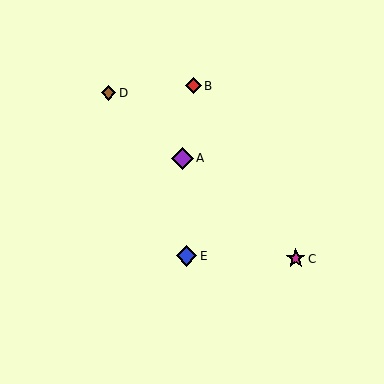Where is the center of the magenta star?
The center of the magenta star is at (296, 259).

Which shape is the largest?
The purple diamond (labeled A) is the largest.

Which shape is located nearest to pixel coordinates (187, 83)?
The red diamond (labeled B) at (193, 86) is nearest to that location.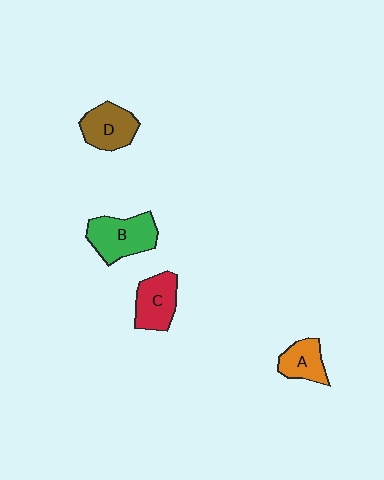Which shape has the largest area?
Shape B (green).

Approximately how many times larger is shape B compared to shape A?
Approximately 1.6 times.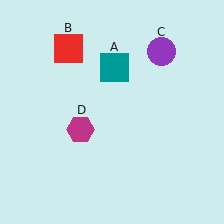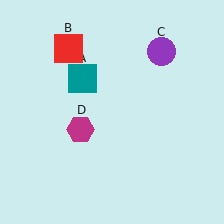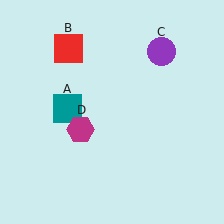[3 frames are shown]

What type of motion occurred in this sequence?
The teal square (object A) rotated counterclockwise around the center of the scene.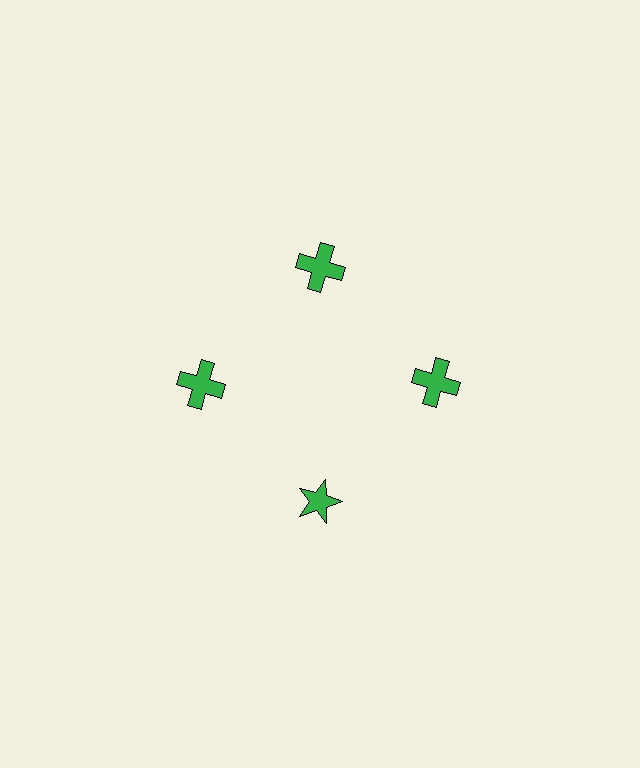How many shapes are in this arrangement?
There are 4 shapes arranged in a ring pattern.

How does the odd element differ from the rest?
It has a different shape: star instead of cross.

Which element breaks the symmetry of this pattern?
The green star at roughly the 6 o'clock position breaks the symmetry. All other shapes are green crosses.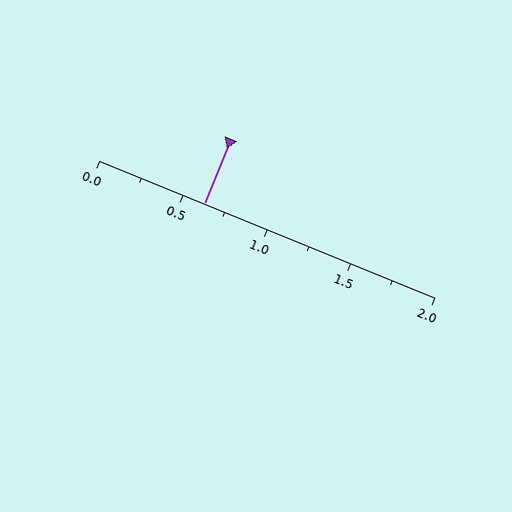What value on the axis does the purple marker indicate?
The marker indicates approximately 0.62.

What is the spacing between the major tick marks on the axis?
The major ticks are spaced 0.5 apart.